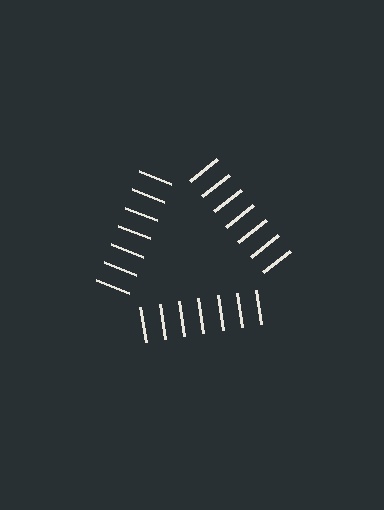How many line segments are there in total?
21 — 7 along each of the 3 edges.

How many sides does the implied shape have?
3 sides — the line-ends trace a triangle.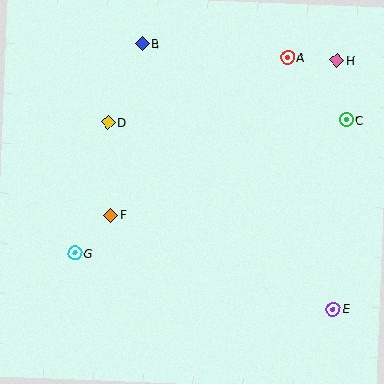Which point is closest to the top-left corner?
Point B is closest to the top-left corner.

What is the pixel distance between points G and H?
The distance between G and H is 326 pixels.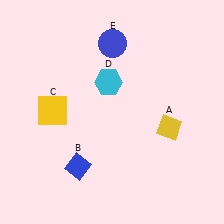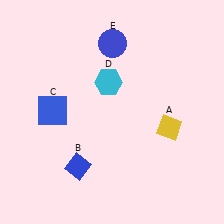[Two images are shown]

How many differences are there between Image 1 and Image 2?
There is 1 difference between the two images.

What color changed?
The square (C) changed from yellow in Image 1 to blue in Image 2.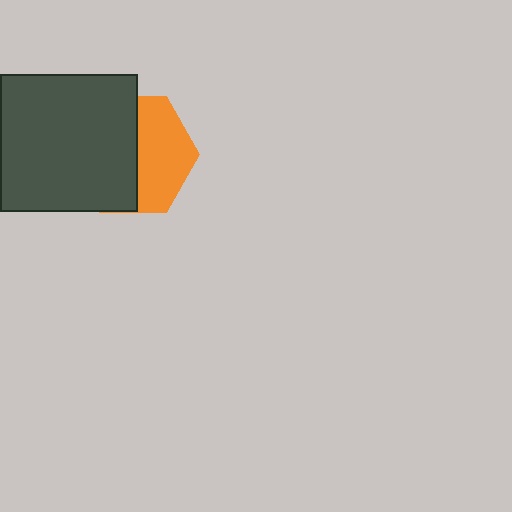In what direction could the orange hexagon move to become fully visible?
The orange hexagon could move right. That would shift it out from behind the dark gray square entirely.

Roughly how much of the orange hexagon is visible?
About half of it is visible (roughly 46%).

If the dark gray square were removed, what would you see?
You would see the complete orange hexagon.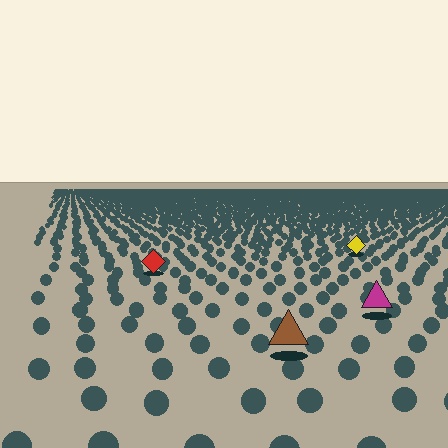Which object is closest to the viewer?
The brown triangle is closest. The texture marks near it are larger and more spread out.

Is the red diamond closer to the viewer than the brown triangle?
No. The brown triangle is closer — you can tell from the texture gradient: the ground texture is coarser near it.